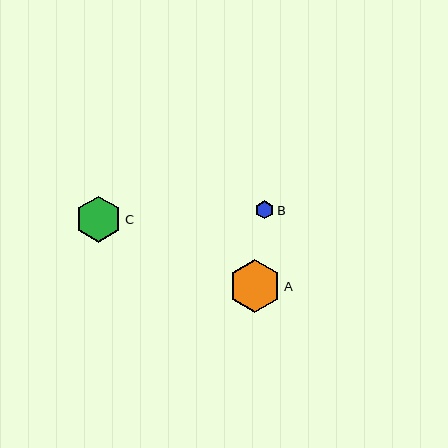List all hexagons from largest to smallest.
From largest to smallest: A, C, B.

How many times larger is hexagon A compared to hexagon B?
Hexagon A is approximately 2.8 times the size of hexagon B.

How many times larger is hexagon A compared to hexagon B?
Hexagon A is approximately 2.8 times the size of hexagon B.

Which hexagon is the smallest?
Hexagon B is the smallest with a size of approximately 19 pixels.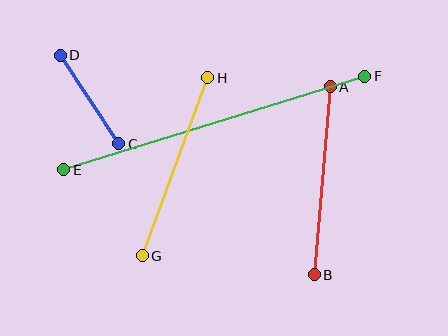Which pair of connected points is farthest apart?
Points E and F are farthest apart.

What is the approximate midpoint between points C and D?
The midpoint is at approximately (90, 99) pixels.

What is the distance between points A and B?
The distance is approximately 188 pixels.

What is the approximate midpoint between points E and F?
The midpoint is at approximately (214, 123) pixels.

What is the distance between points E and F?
The distance is approximately 315 pixels.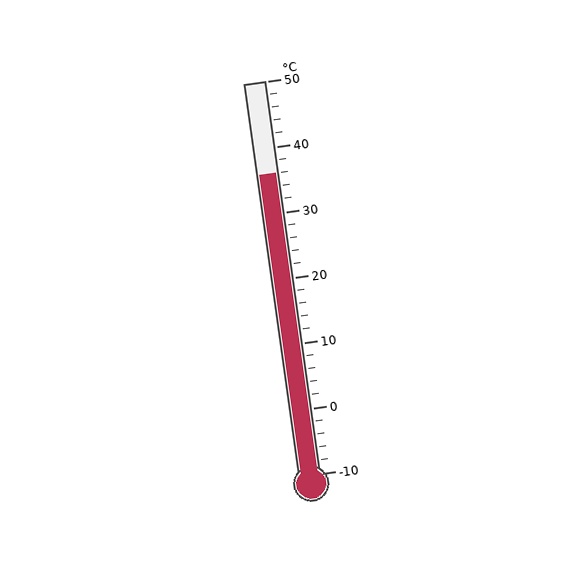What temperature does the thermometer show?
The thermometer shows approximately 36°C.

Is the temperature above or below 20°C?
The temperature is above 20°C.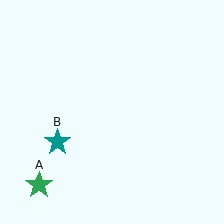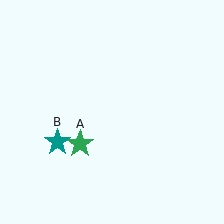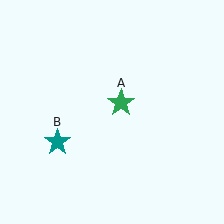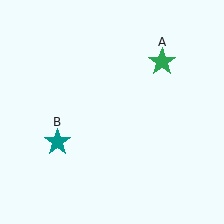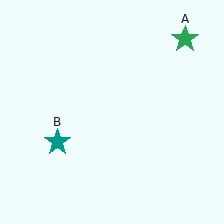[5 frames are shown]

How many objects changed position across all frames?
1 object changed position: green star (object A).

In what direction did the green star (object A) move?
The green star (object A) moved up and to the right.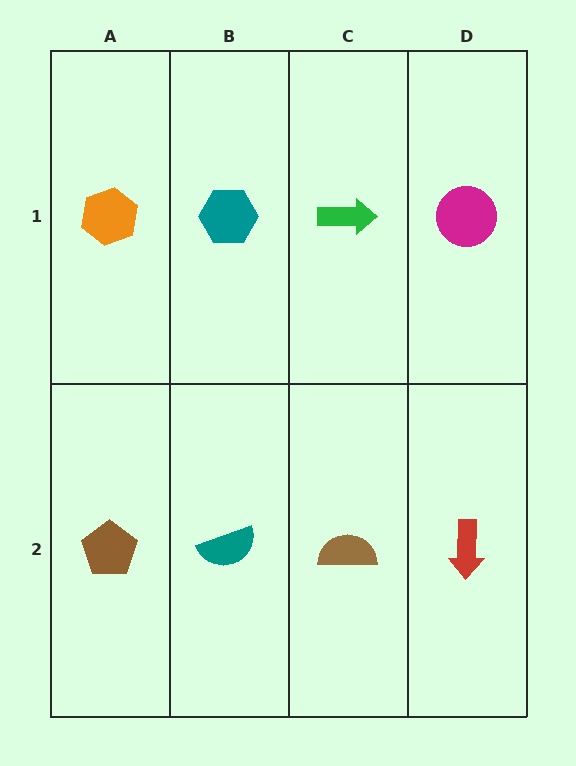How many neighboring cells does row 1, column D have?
2.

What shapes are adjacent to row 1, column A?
A brown pentagon (row 2, column A), a teal hexagon (row 1, column B).